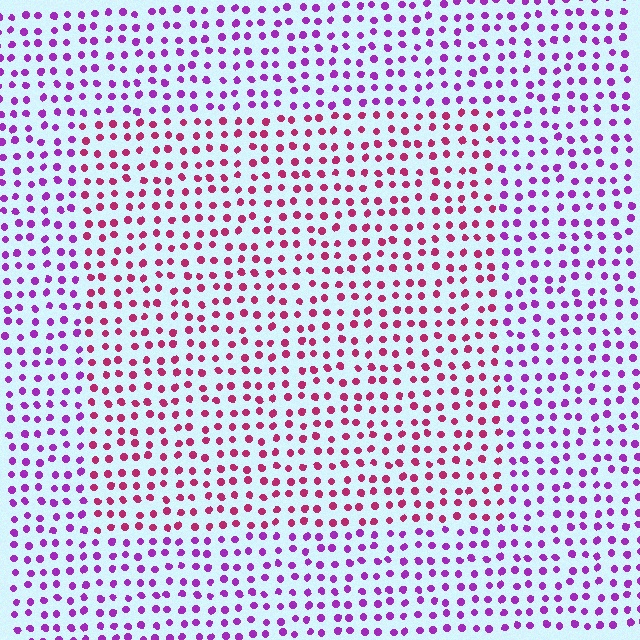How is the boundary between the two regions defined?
The boundary is defined purely by a slight shift in hue (about 41 degrees). Spacing, size, and orientation are identical on both sides.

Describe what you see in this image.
The image is filled with small purple elements in a uniform arrangement. A rectangle-shaped region is visible where the elements are tinted to a slightly different hue, forming a subtle color boundary.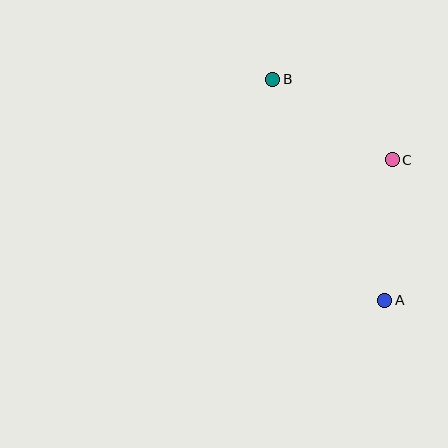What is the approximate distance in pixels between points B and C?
The distance between B and C is approximately 144 pixels.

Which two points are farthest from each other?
Points A and B are farthest from each other.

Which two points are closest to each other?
Points A and C are closest to each other.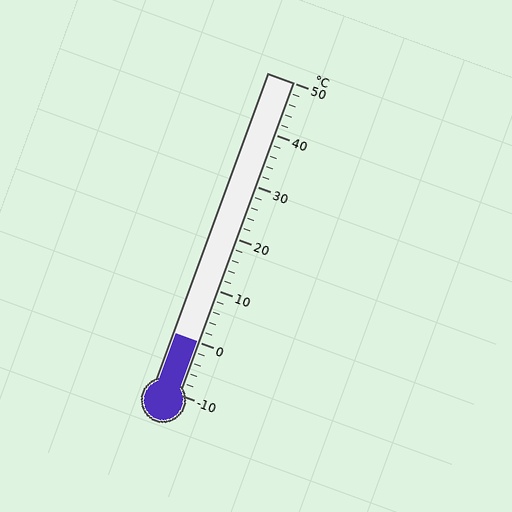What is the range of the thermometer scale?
The thermometer scale ranges from -10°C to 50°C.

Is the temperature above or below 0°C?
The temperature is at 0°C.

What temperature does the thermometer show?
The thermometer shows approximately 0°C.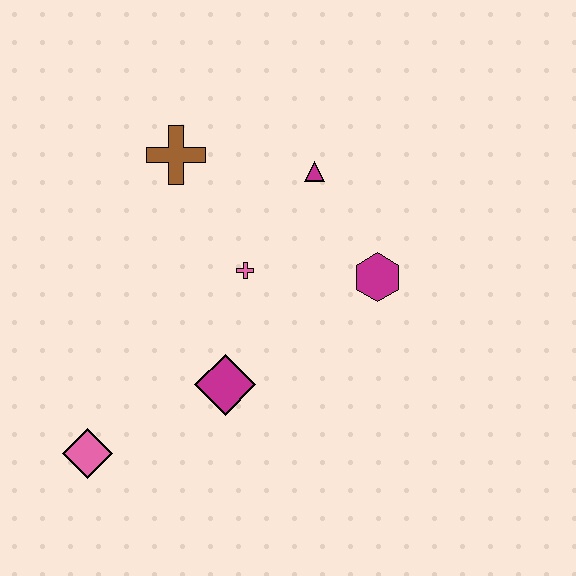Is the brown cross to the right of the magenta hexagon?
No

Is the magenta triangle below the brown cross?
Yes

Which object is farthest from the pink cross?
The pink diamond is farthest from the pink cross.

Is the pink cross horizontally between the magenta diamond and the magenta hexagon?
Yes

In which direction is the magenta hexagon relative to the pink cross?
The magenta hexagon is to the right of the pink cross.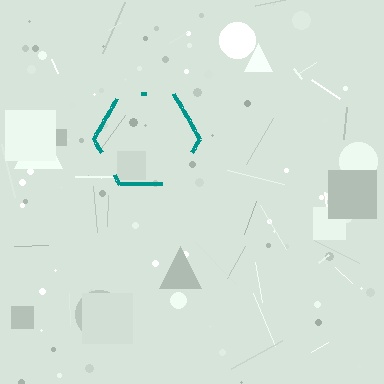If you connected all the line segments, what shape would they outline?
They would outline a hexagon.